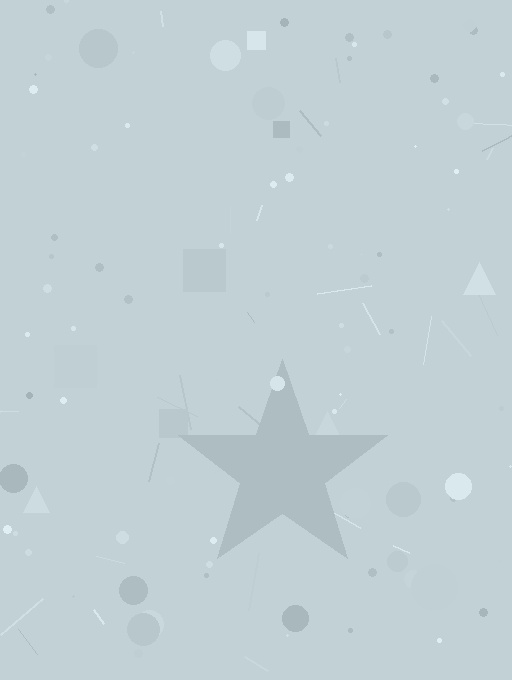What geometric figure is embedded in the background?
A star is embedded in the background.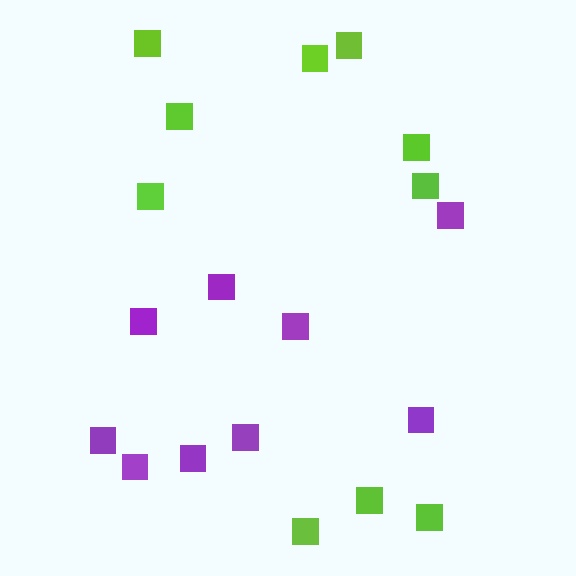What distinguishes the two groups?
There are 2 groups: one group of lime squares (10) and one group of purple squares (9).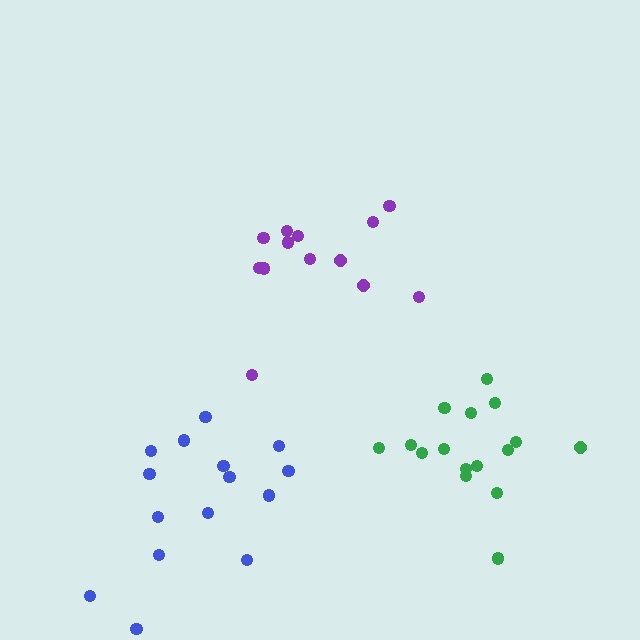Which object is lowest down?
The blue cluster is bottommost.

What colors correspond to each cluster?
The clusters are colored: blue, purple, green.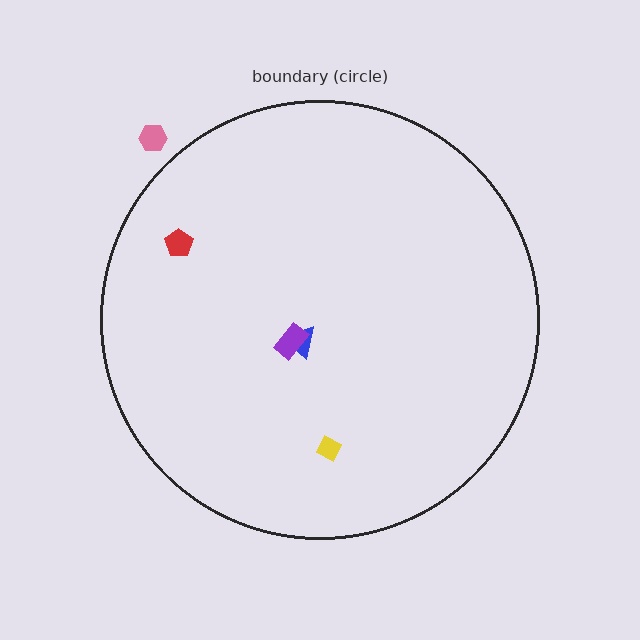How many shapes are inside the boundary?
4 inside, 1 outside.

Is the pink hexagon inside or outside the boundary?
Outside.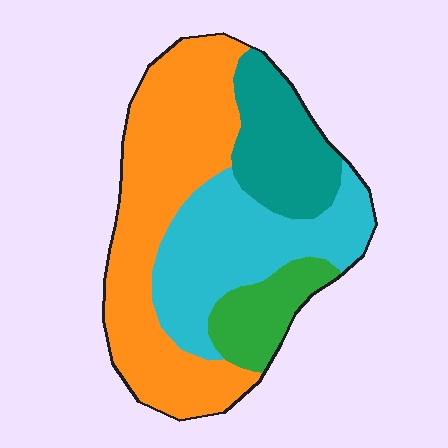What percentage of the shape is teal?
Teal covers 17% of the shape.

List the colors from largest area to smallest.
From largest to smallest: orange, cyan, teal, green.